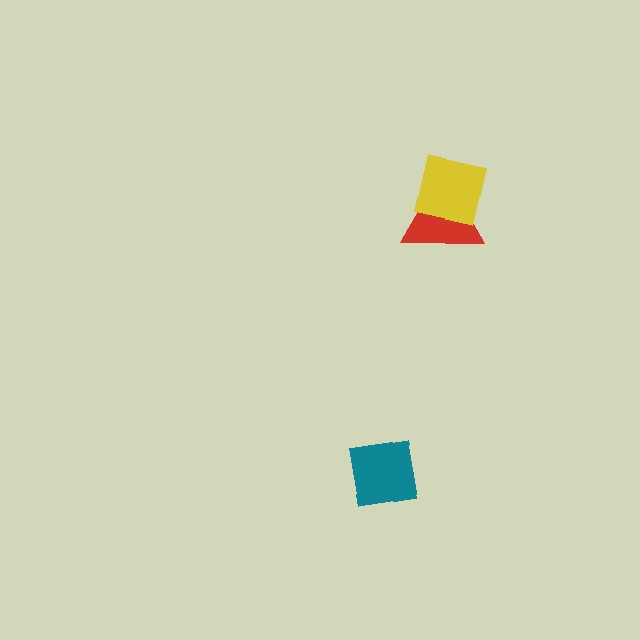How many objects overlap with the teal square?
0 objects overlap with the teal square.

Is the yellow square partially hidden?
No, no other shape covers it.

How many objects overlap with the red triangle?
1 object overlaps with the red triangle.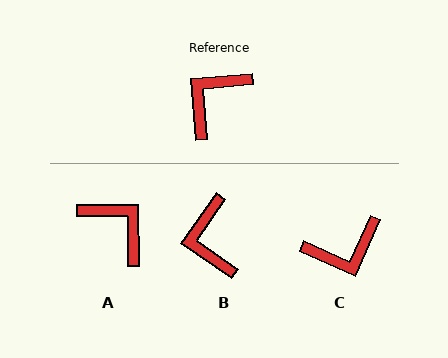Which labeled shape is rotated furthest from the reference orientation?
C, about 151 degrees away.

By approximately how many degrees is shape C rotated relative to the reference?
Approximately 151 degrees counter-clockwise.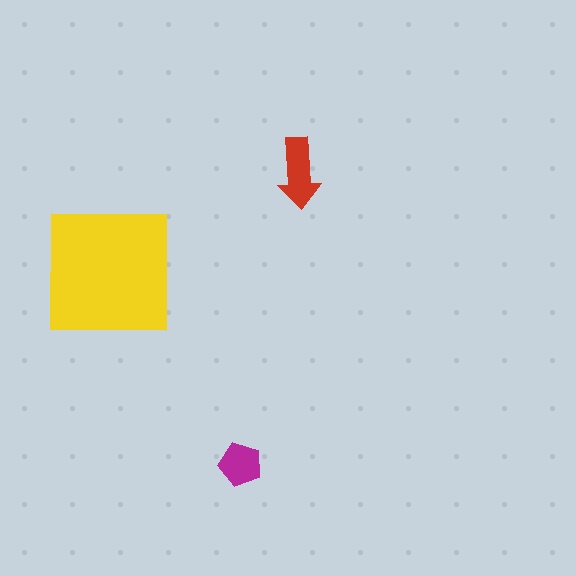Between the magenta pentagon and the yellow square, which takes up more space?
The yellow square.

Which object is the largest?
The yellow square.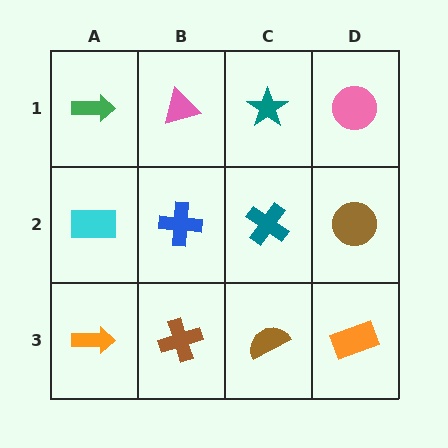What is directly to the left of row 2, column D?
A teal cross.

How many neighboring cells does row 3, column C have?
3.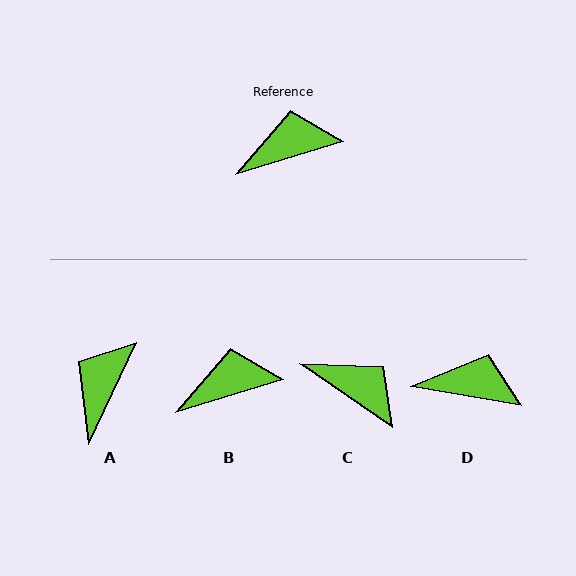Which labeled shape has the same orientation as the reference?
B.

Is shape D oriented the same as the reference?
No, it is off by about 26 degrees.